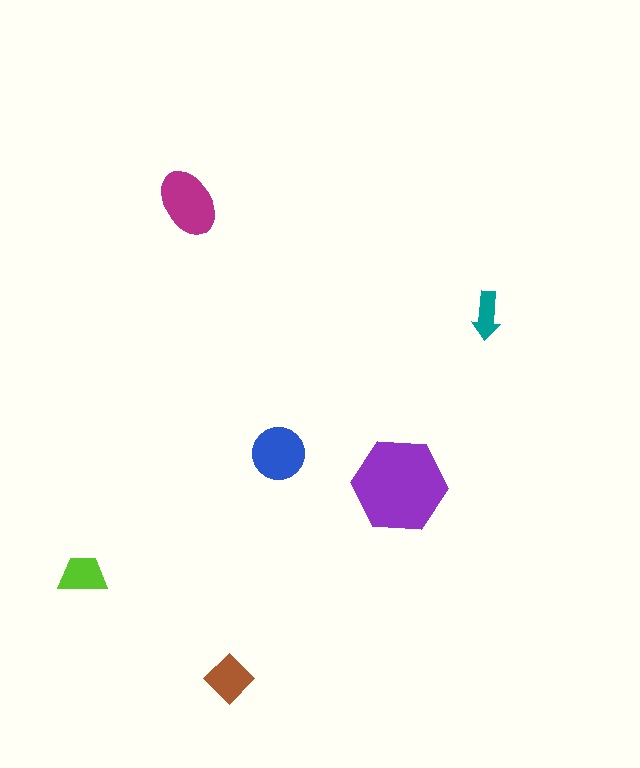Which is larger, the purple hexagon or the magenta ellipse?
The purple hexagon.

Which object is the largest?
The purple hexagon.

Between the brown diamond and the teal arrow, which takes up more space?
The brown diamond.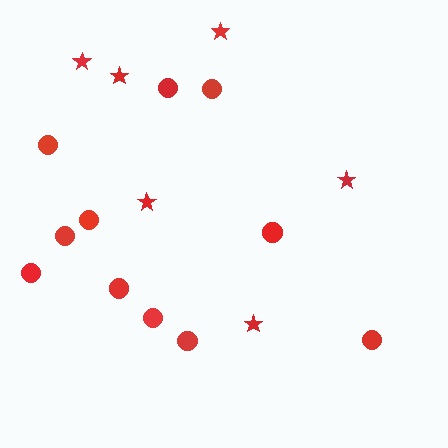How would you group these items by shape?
There are 2 groups: one group of stars (6) and one group of circles (11).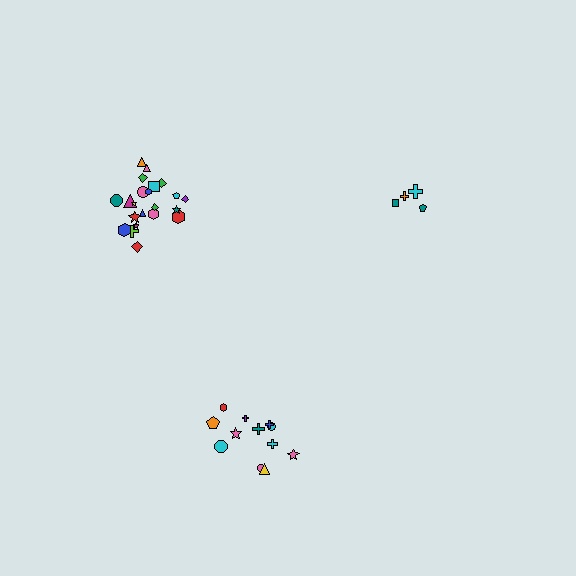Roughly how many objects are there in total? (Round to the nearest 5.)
Roughly 40 objects in total.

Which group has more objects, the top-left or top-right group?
The top-left group.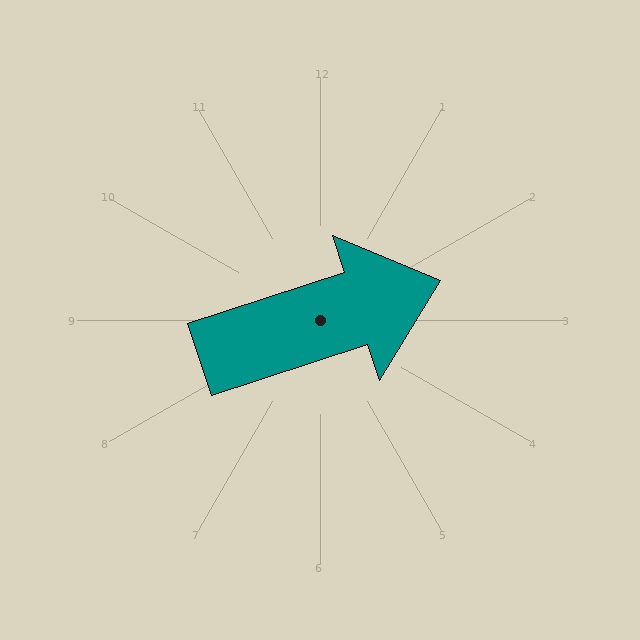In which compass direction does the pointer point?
East.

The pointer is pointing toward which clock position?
Roughly 2 o'clock.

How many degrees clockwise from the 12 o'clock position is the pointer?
Approximately 72 degrees.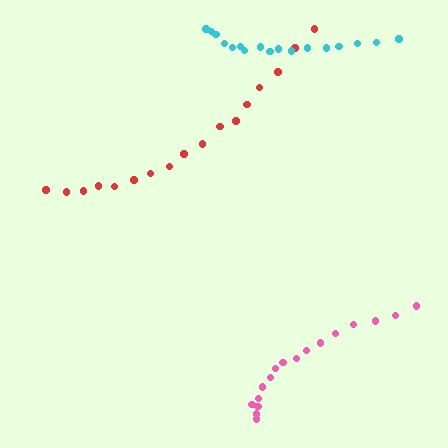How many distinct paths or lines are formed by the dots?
There are 3 distinct paths.